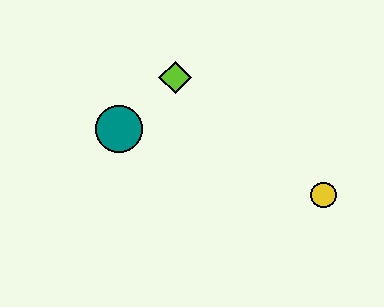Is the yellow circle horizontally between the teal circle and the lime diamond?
No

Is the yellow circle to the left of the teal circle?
No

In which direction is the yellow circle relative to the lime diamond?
The yellow circle is to the right of the lime diamond.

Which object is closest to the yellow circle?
The lime diamond is closest to the yellow circle.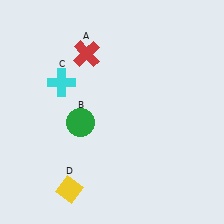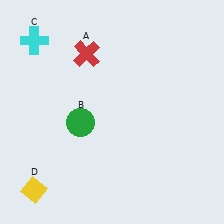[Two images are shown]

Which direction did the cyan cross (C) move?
The cyan cross (C) moved up.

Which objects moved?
The objects that moved are: the cyan cross (C), the yellow diamond (D).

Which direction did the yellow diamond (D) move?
The yellow diamond (D) moved left.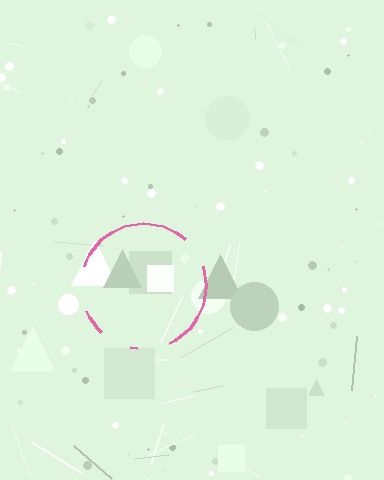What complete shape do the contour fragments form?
The contour fragments form a circle.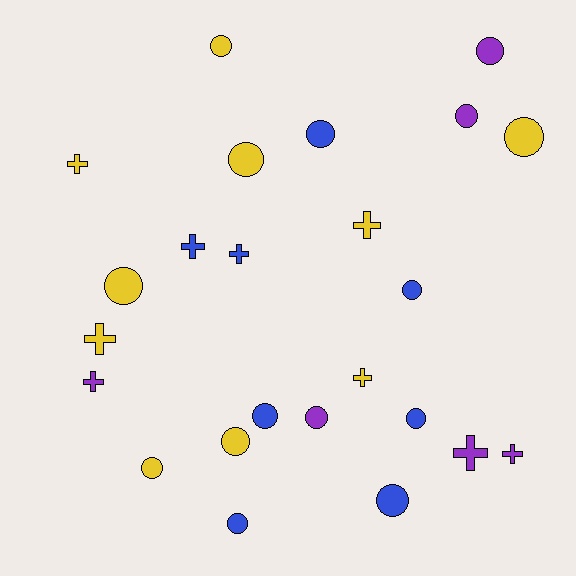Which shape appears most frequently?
Circle, with 15 objects.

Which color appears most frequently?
Yellow, with 10 objects.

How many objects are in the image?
There are 24 objects.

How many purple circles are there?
There are 3 purple circles.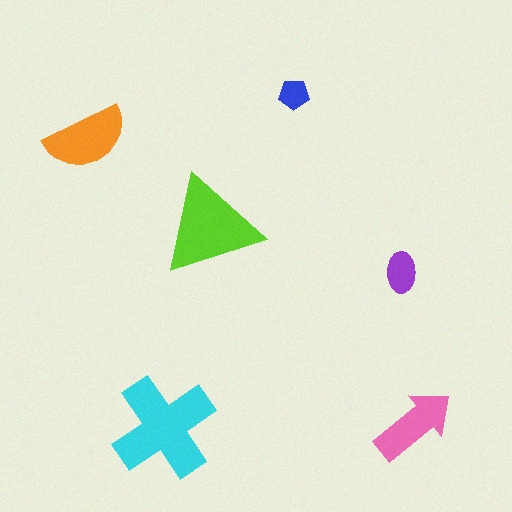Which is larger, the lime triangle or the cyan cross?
The cyan cross.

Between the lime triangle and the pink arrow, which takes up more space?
The lime triangle.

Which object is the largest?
The cyan cross.